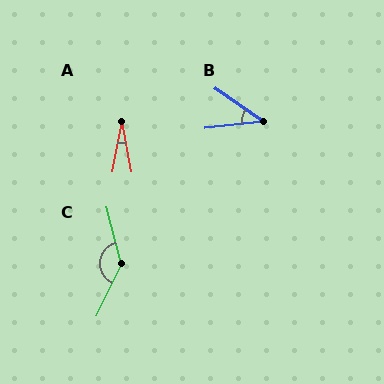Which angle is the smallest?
A, at approximately 21 degrees.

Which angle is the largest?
C, at approximately 140 degrees.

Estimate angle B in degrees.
Approximately 41 degrees.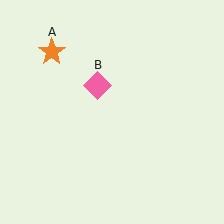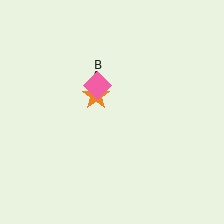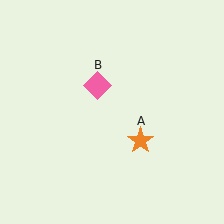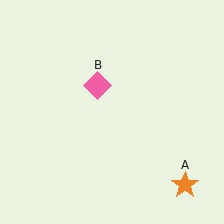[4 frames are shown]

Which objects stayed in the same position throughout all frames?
Pink diamond (object B) remained stationary.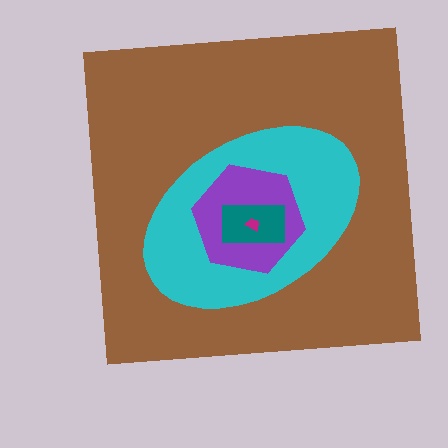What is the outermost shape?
The brown square.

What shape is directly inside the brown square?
The cyan ellipse.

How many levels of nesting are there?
5.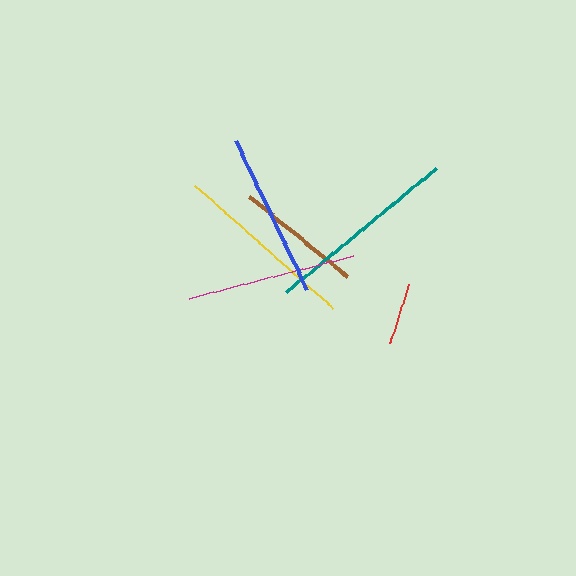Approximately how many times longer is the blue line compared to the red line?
The blue line is approximately 2.7 times the length of the red line.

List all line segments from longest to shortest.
From longest to shortest: teal, yellow, magenta, blue, brown, red.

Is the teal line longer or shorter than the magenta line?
The teal line is longer than the magenta line.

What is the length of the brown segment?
The brown segment is approximately 127 pixels long.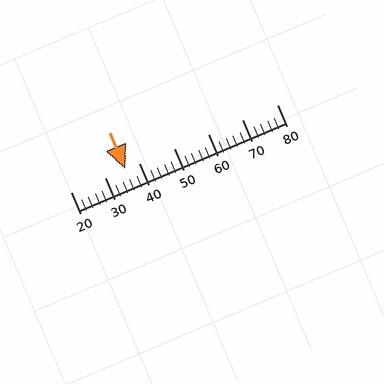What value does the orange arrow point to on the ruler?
The orange arrow points to approximately 36.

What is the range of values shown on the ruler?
The ruler shows values from 20 to 80.